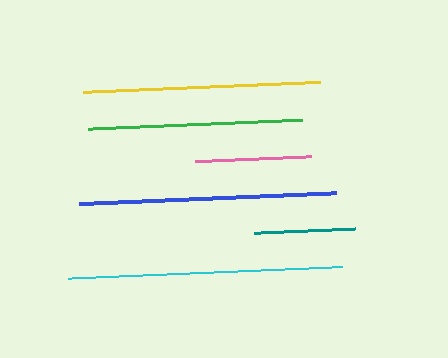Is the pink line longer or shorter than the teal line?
The pink line is longer than the teal line.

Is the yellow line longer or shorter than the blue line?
The blue line is longer than the yellow line.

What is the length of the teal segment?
The teal segment is approximately 101 pixels long.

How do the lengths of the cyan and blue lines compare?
The cyan and blue lines are approximately the same length.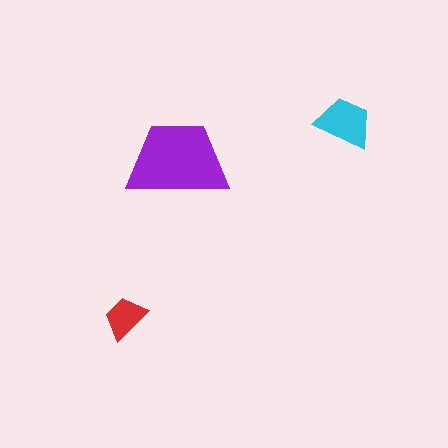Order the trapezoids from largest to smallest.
the purple one, the cyan one, the red one.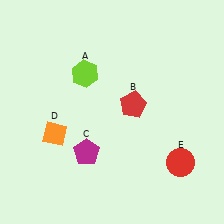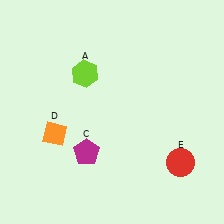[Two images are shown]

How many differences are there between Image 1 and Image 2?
There is 1 difference between the two images.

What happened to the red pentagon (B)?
The red pentagon (B) was removed in Image 2. It was in the top-right area of Image 1.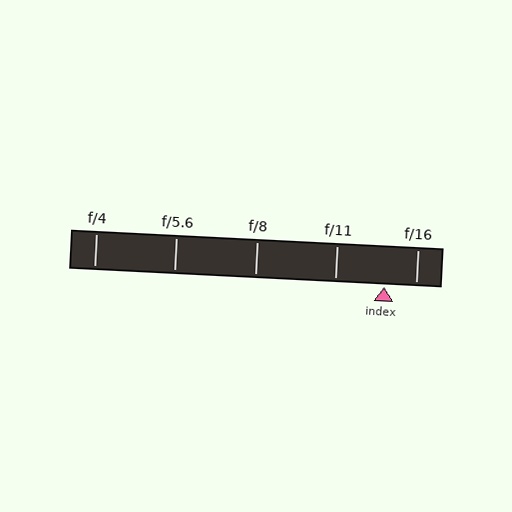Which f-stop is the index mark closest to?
The index mark is closest to f/16.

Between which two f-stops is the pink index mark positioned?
The index mark is between f/11 and f/16.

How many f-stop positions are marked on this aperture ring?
There are 5 f-stop positions marked.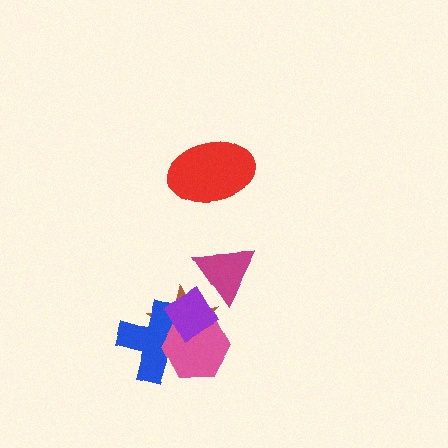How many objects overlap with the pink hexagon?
3 objects overlap with the pink hexagon.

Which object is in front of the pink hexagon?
The purple diamond is in front of the pink hexagon.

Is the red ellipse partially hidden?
No, no other shape covers it.